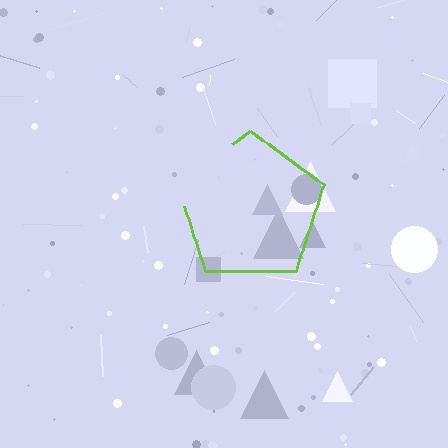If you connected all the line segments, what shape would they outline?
They would outline a pentagon.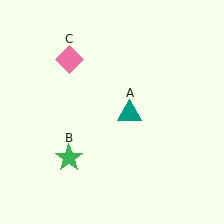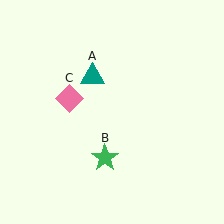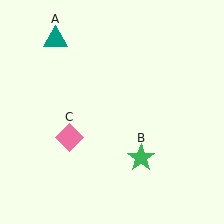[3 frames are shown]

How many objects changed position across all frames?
3 objects changed position: teal triangle (object A), green star (object B), pink diamond (object C).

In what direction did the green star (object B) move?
The green star (object B) moved right.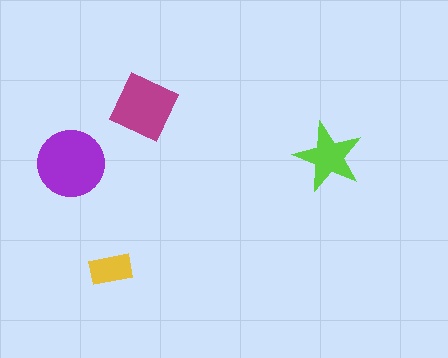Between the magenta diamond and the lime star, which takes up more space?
The magenta diamond.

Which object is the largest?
The purple circle.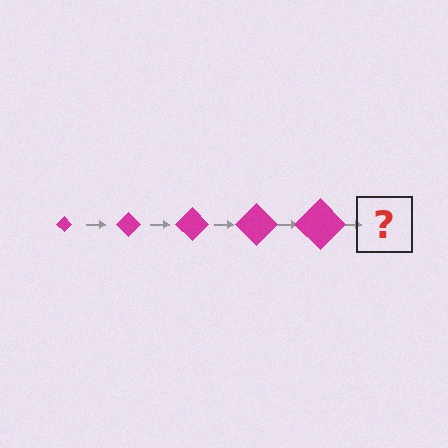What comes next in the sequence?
The next element should be a magenta diamond, larger than the previous one.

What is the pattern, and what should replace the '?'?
The pattern is that the diamond gets progressively larger each step. The '?' should be a magenta diamond, larger than the previous one.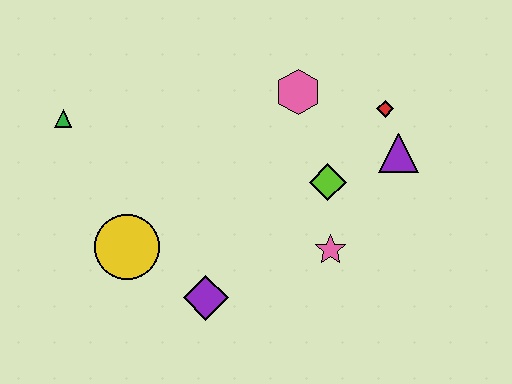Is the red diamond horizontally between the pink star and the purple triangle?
Yes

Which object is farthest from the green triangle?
The purple triangle is farthest from the green triangle.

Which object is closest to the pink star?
The lime diamond is closest to the pink star.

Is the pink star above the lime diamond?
No